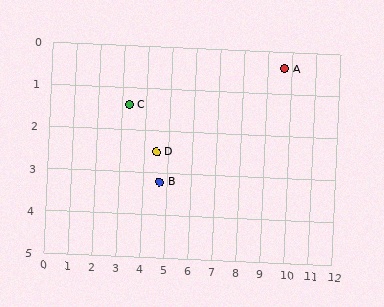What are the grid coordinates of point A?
Point A is at approximately (9.7, 0.4).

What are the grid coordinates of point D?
Point D is at approximately (4.5, 2.5).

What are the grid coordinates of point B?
Point B is at approximately (4.7, 3.2).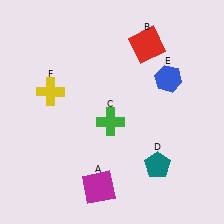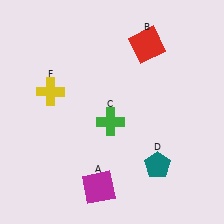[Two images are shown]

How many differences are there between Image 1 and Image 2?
There is 1 difference between the two images.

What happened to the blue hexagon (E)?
The blue hexagon (E) was removed in Image 2. It was in the top-right area of Image 1.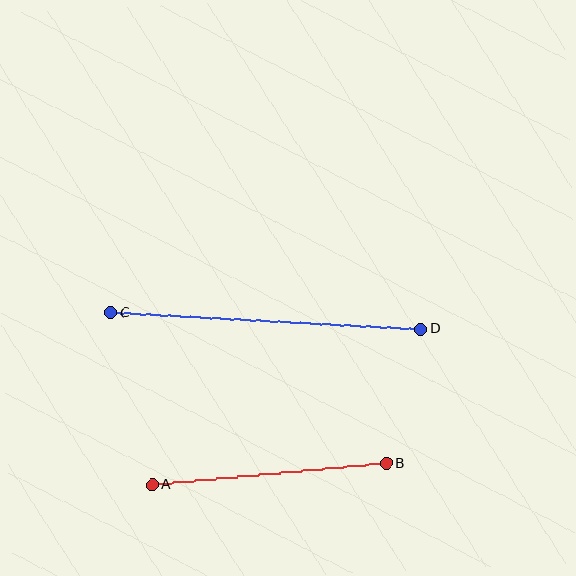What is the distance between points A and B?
The distance is approximately 235 pixels.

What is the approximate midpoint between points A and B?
The midpoint is at approximately (269, 474) pixels.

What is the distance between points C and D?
The distance is approximately 310 pixels.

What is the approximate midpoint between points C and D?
The midpoint is at approximately (266, 321) pixels.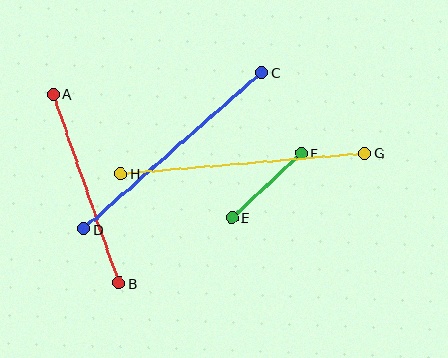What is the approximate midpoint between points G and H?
The midpoint is at approximately (243, 163) pixels.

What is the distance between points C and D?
The distance is approximately 237 pixels.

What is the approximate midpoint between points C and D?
The midpoint is at approximately (173, 151) pixels.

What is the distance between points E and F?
The distance is approximately 94 pixels.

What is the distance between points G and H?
The distance is approximately 245 pixels.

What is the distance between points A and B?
The distance is approximately 200 pixels.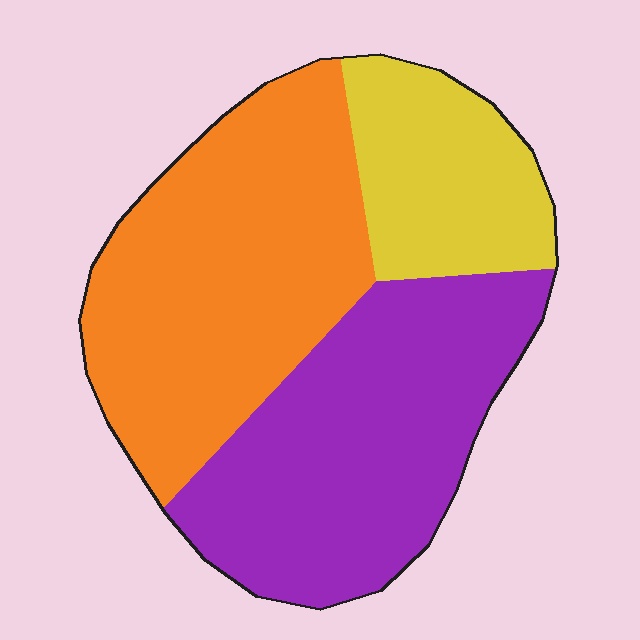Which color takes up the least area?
Yellow, at roughly 20%.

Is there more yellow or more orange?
Orange.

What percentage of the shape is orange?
Orange covers 42% of the shape.